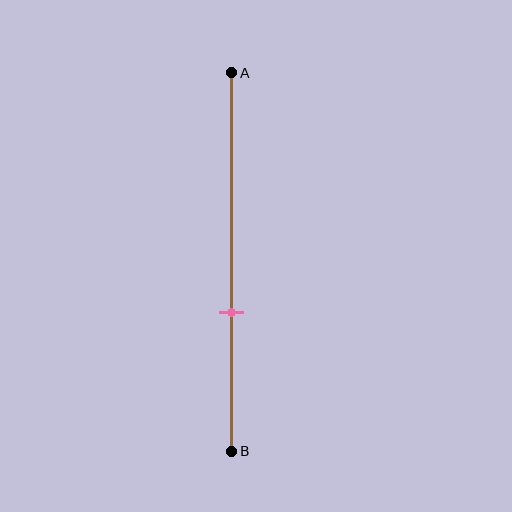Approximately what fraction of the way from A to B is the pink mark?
The pink mark is approximately 65% of the way from A to B.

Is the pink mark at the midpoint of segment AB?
No, the mark is at about 65% from A, not at the 50% midpoint.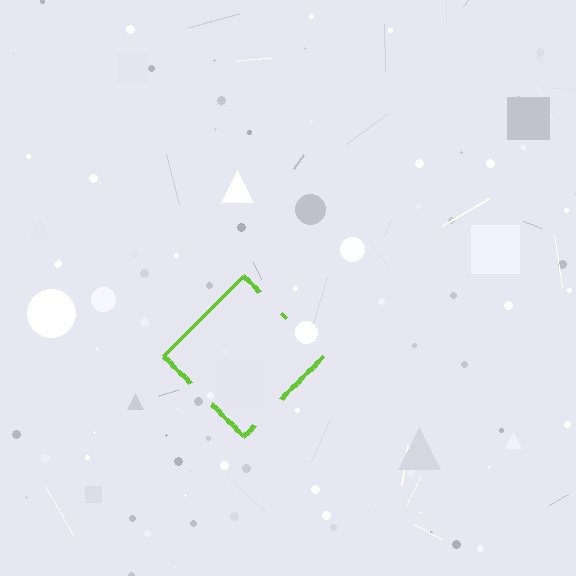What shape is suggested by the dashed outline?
The dashed outline suggests a diamond.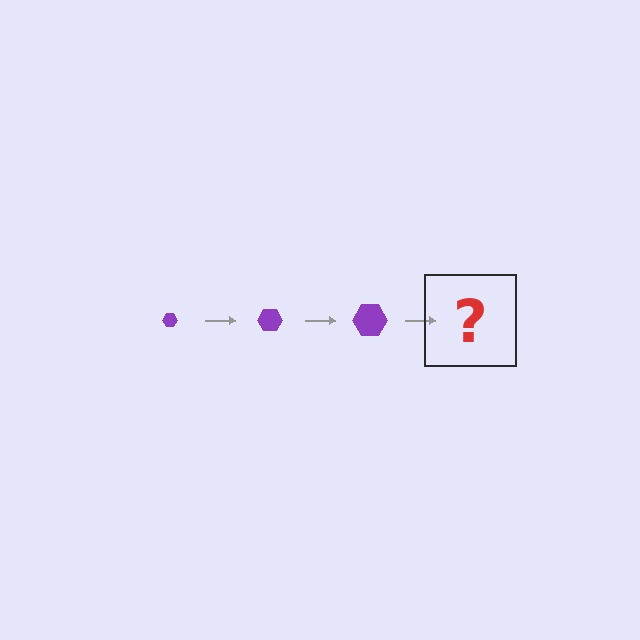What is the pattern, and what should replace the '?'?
The pattern is that the hexagon gets progressively larger each step. The '?' should be a purple hexagon, larger than the previous one.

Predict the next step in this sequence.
The next step is a purple hexagon, larger than the previous one.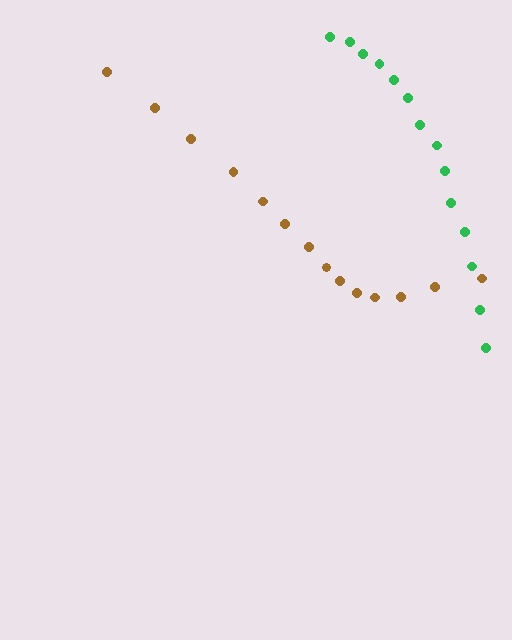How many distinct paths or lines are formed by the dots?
There are 2 distinct paths.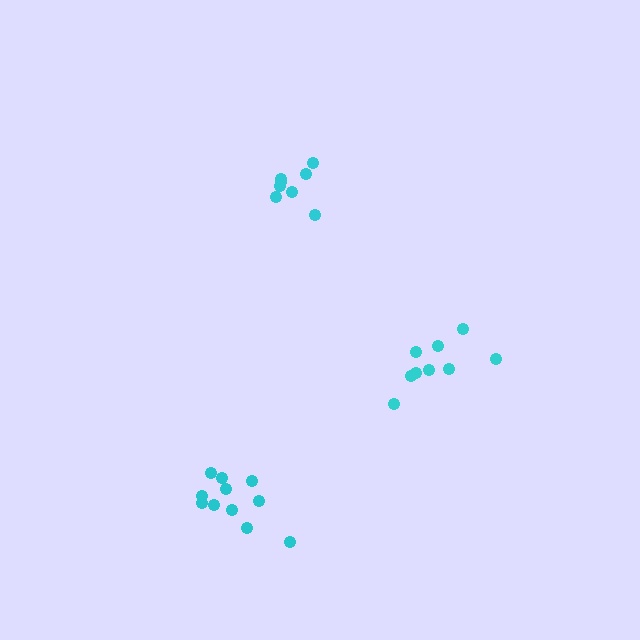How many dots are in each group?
Group 1: 8 dots, Group 2: 9 dots, Group 3: 11 dots (28 total).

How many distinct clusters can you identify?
There are 3 distinct clusters.